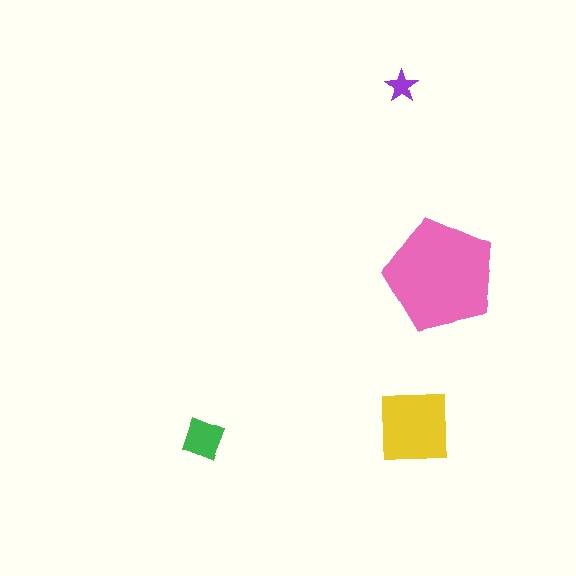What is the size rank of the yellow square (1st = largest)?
2nd.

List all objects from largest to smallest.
The pink pentagon, the yellow square, the green diamond, the purple star.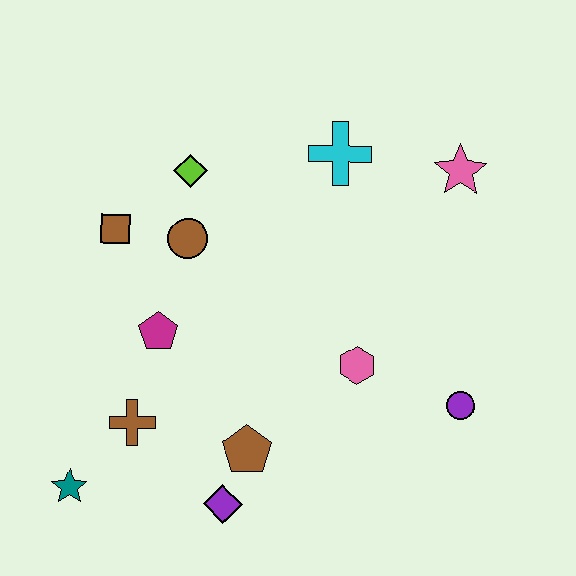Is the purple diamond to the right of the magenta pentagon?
Yes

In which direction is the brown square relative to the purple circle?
The brown square is to the left of the purple circle.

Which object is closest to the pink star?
The cyan cross is closest to the pink star.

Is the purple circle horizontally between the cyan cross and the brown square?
No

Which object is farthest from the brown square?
The purple circle is farthest from the brown square.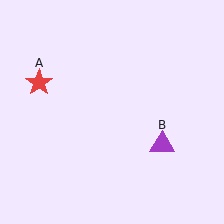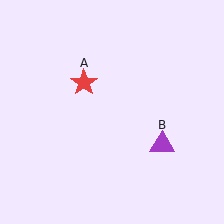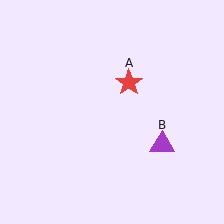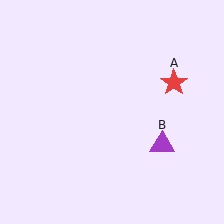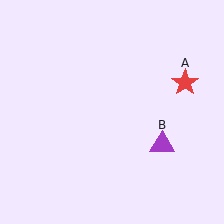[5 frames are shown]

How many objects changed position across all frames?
1 object changed position: red star (object A).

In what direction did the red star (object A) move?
The red star (object A) moved right.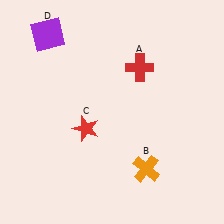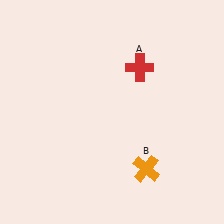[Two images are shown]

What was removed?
The purple square (D), the red star (C) were removed in Image 2.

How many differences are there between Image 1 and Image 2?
There are 2 differences between the two images.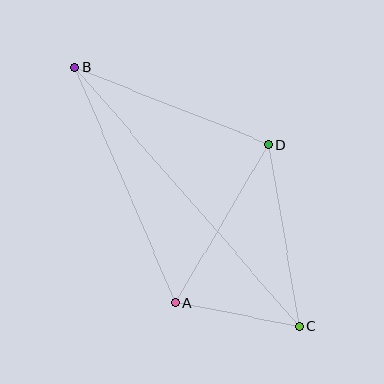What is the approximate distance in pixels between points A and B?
The distance between A and B is approximately 256 pixels.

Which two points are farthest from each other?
Points B and C are farthest from each other.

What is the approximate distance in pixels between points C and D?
The distance between C and D is approximately 184 pixels.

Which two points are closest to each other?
Points A and C are closest to each other.